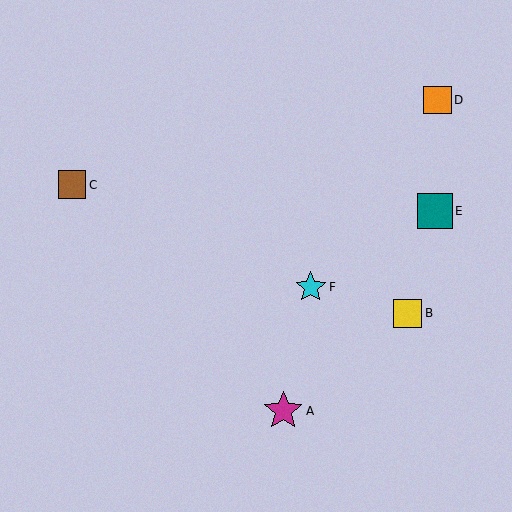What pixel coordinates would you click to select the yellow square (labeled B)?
Click at (408, 314) to select the yellow square B.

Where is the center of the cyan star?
The center of the cyan star is at (311, 287).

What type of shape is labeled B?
Shape B is a yellow square.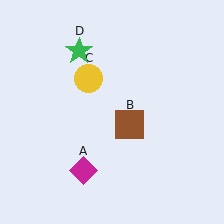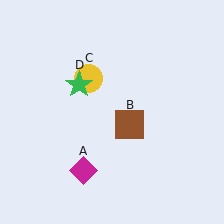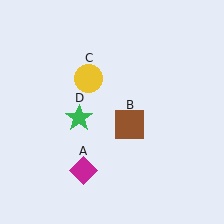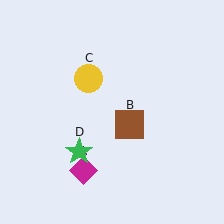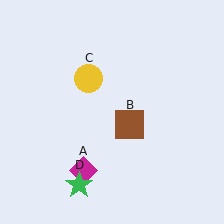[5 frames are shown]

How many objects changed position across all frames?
1 object changed position: green star (object D).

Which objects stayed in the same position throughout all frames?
Magenta diamond (object A) and brown square (object B) and yellow circle (object C) remained stationary.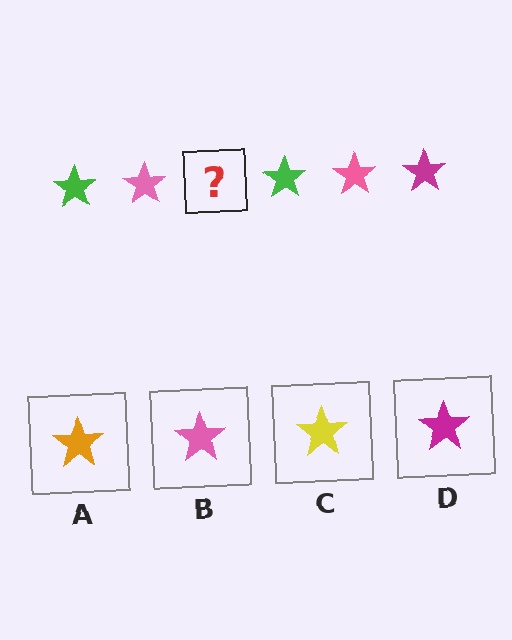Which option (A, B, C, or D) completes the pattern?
D.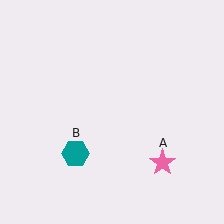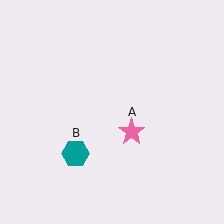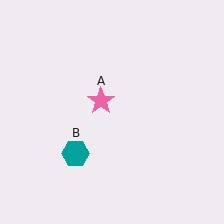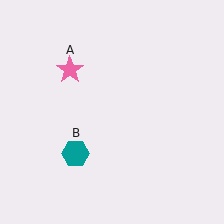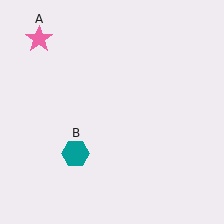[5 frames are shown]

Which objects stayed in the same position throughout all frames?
Teal hexagon (object B) remained stationary.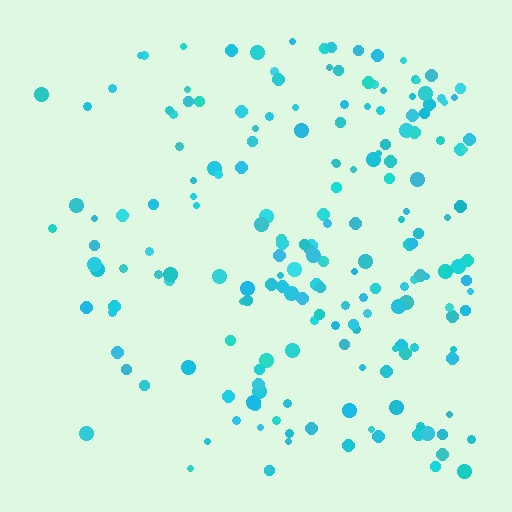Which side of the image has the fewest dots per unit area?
The left.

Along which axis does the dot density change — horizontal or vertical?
Horizontal.